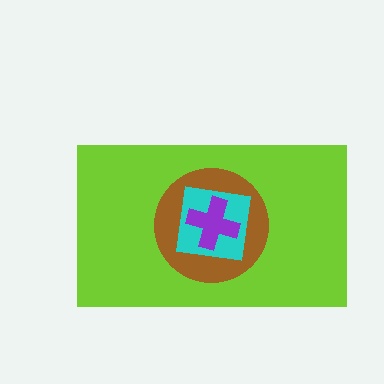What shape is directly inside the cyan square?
The purple cross.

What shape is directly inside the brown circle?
The cyan square.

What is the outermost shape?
The lime rectangle.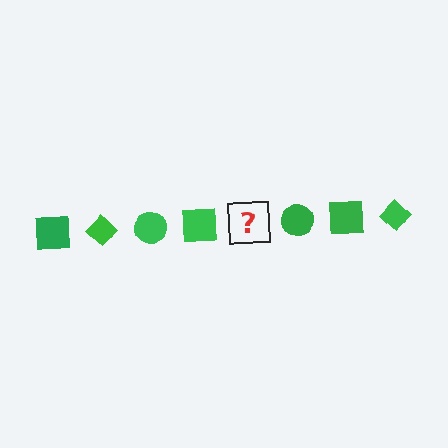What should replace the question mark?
The question mark should be replaced with a green diamond.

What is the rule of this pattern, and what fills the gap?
The rule is that the pattern cycles through square, diamond, circle shapes in green. The gap should be filled with a green diamond.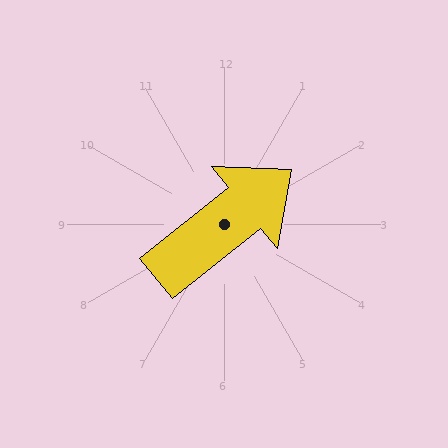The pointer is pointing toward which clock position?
Roughly 2 o'clock.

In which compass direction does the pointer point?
Northeast.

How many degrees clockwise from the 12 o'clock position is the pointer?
Approximately 51 degrees.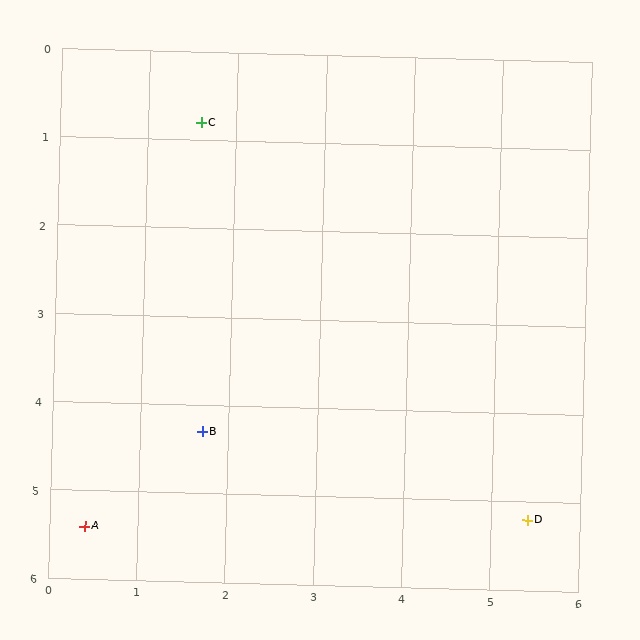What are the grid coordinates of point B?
Point B is at approximately (1.7, 4.3).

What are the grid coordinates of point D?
Point D is at approximately (5.4, 5.2).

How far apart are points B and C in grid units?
Points B and C are about 3.5 grid units apart.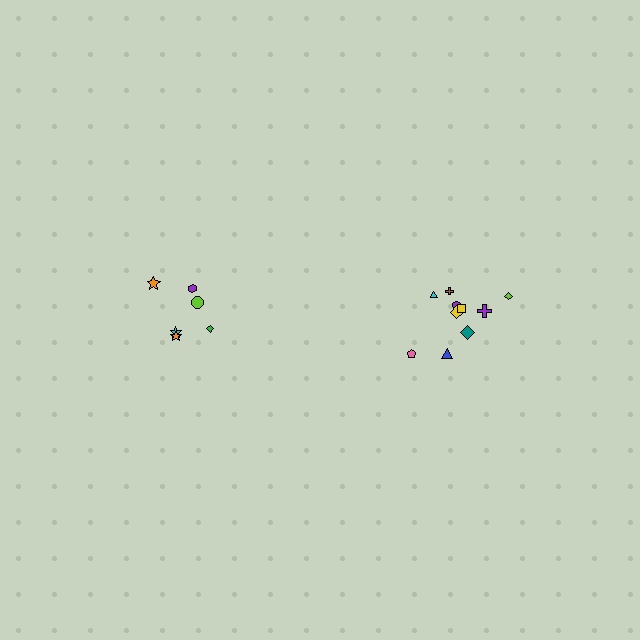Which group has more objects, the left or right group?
The right group.